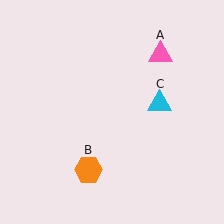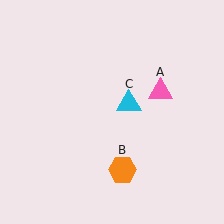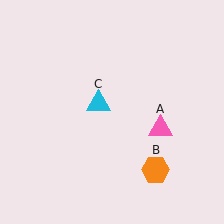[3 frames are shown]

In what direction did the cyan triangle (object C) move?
The cyan triangle (object C) moved left.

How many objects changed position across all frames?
3 objects changed position: pink triangle (object A), orange hexagon (object B), cyan triangle (object C).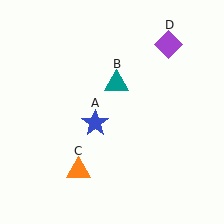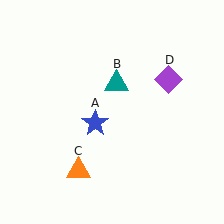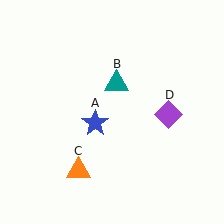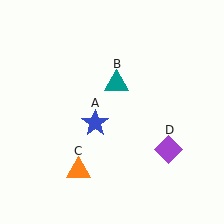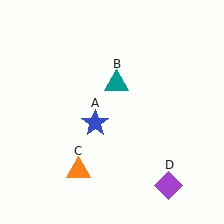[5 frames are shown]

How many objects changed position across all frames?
1 object changed position: purple diamond (object D).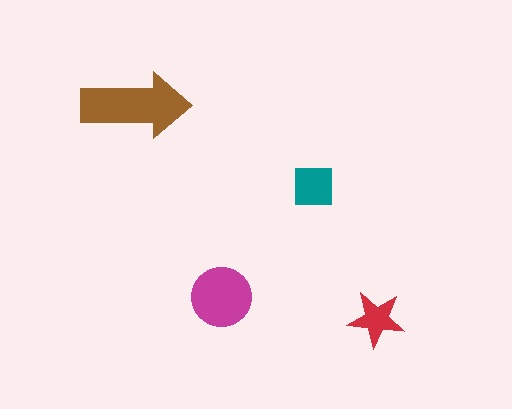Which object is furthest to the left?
The brown arrow is leftmost.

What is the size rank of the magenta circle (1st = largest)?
2nd.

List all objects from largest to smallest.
The brown arrow, the magenta circle, the teal square, the red star.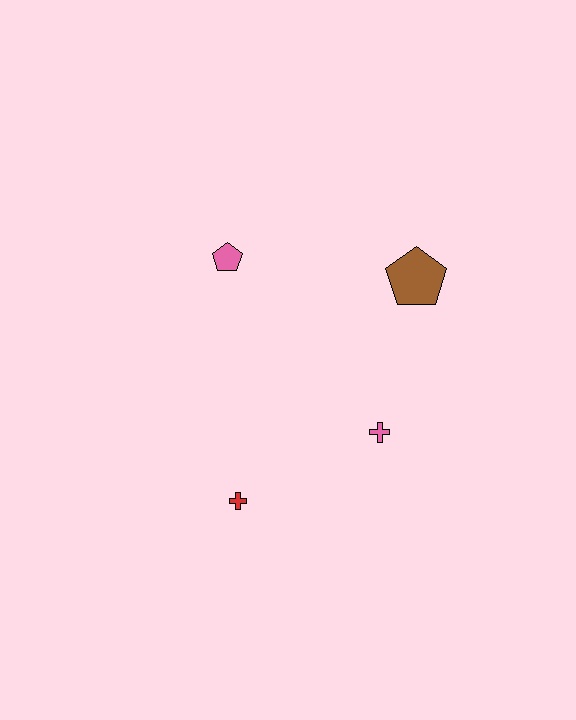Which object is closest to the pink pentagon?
The brown pentagon is closest to the pink pentagon.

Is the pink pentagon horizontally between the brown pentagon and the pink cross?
No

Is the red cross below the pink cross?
Yes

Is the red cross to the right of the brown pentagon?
No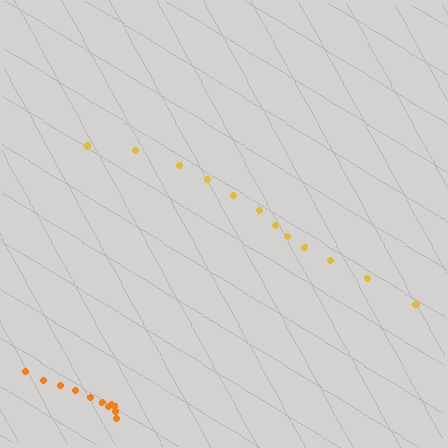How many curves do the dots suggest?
There are 2 distinct paths.